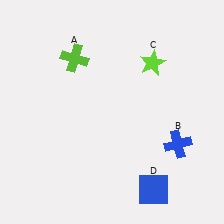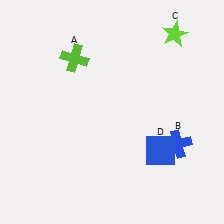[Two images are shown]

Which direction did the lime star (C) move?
The lime star (C) moved up.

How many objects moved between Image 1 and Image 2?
2 objects moved between the two images.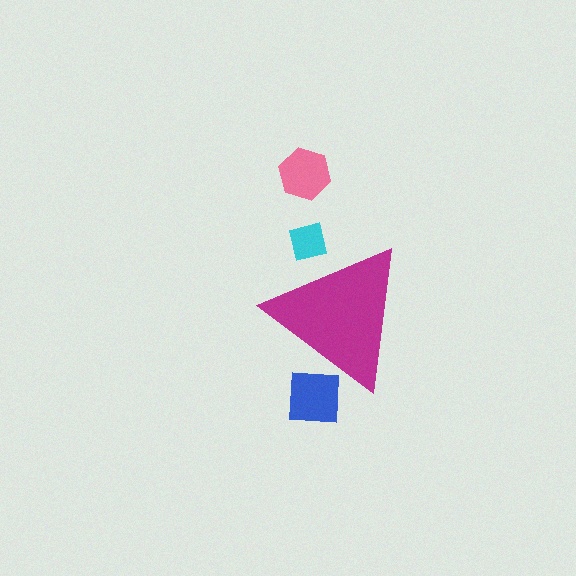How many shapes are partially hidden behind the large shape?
2 shapes are partially hidden.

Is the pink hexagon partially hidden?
No, the pink hexagon is fully visible.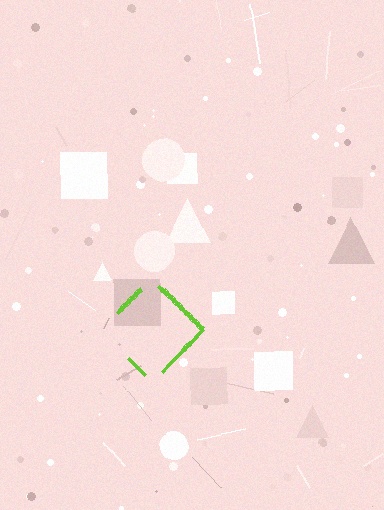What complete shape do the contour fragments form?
The contour fragments form a diamond.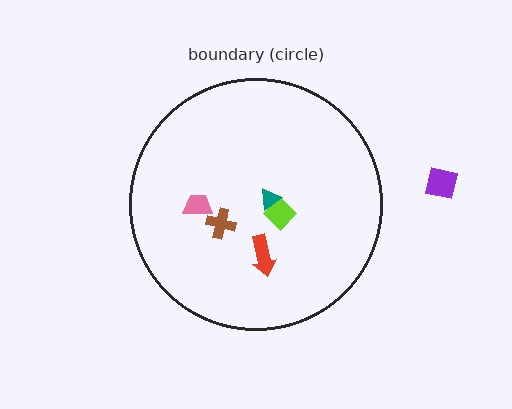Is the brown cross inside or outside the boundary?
Inside.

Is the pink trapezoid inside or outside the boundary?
Inside.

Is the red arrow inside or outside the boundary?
Inside.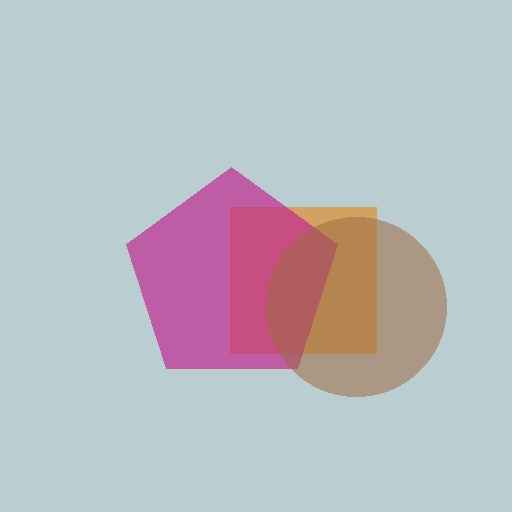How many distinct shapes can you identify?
There are 3 distinct shapes: an orange square, a magenta pentagon, a brown circle.